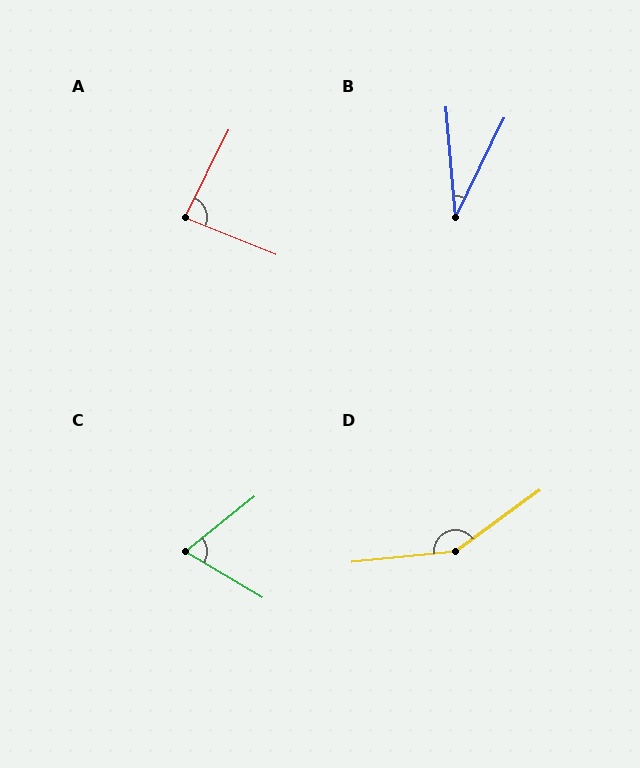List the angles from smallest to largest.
B (31°), C (69°), A (85°), D (150°).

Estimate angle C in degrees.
Approximately 69 degrees.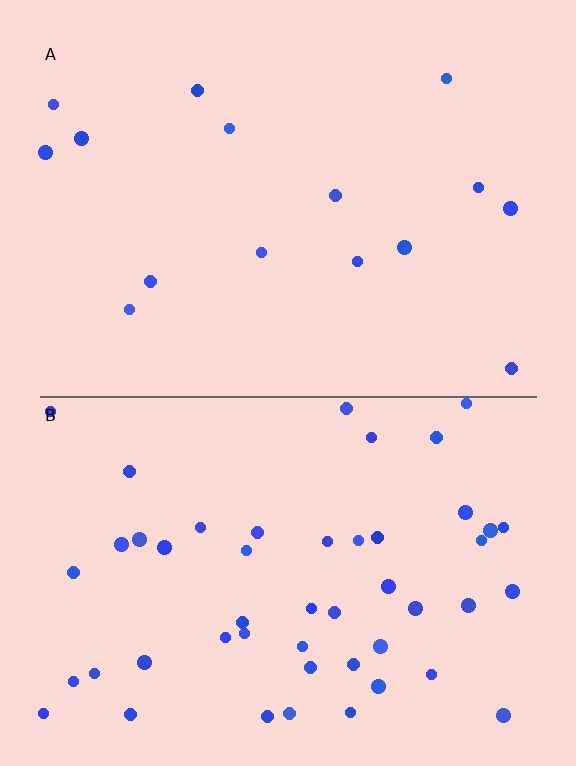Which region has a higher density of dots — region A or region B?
B (the bottom).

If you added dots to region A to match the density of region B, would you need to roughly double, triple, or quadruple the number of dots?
Approximately triple.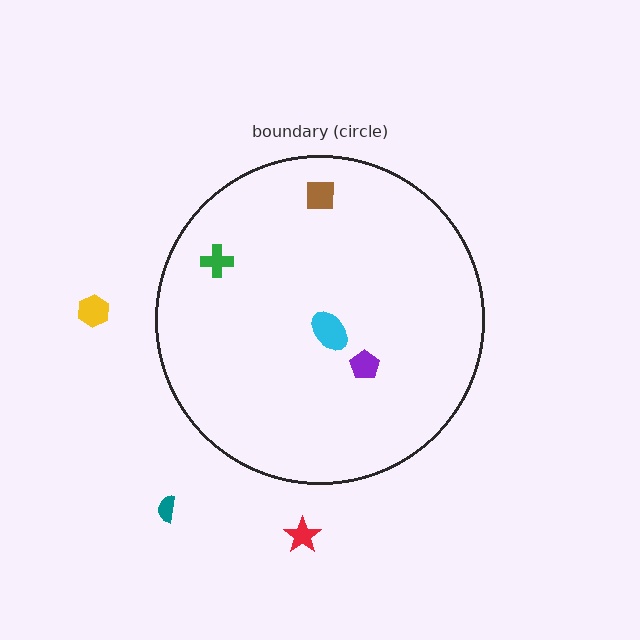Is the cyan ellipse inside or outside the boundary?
Inside.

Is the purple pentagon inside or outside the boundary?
Inside.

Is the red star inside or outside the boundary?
Outside.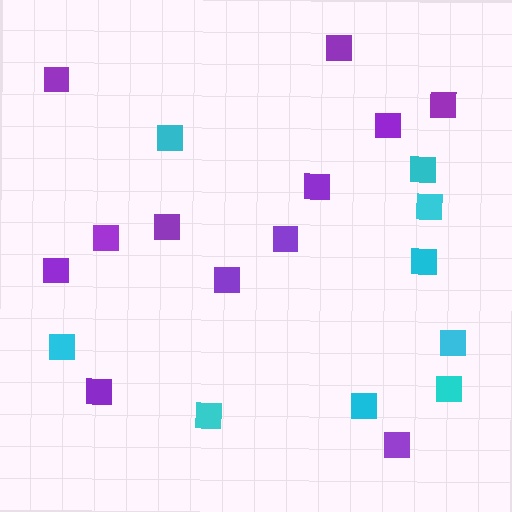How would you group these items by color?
There are 2 groups: one group of purple squares (12) and one group of cyan squares (9).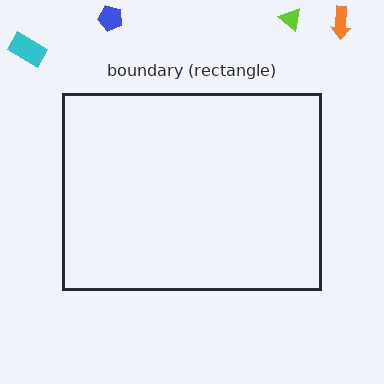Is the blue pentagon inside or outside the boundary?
Outside.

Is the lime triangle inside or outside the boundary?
Outside.